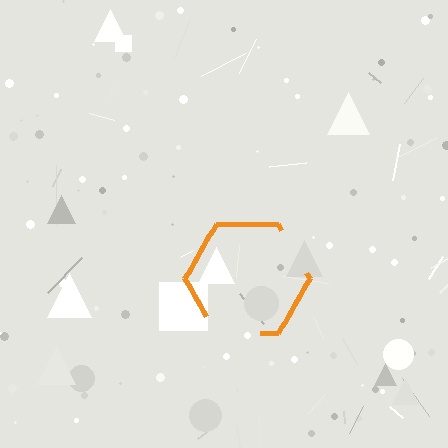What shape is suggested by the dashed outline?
The dashed outline suggests a hexagon.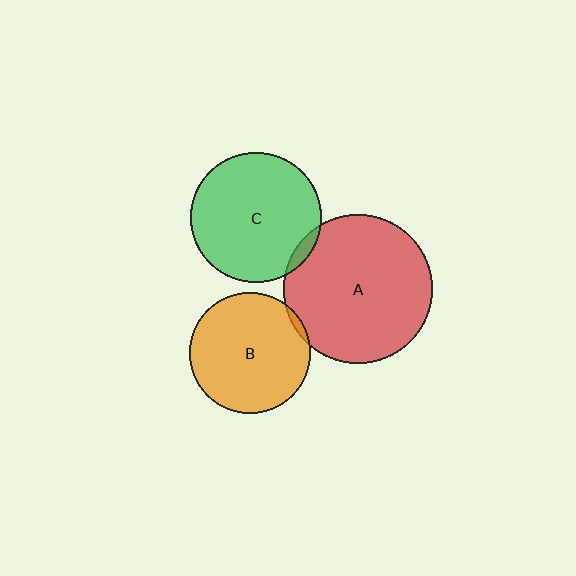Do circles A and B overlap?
Yes.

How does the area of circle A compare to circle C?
Approximately 1.3 times.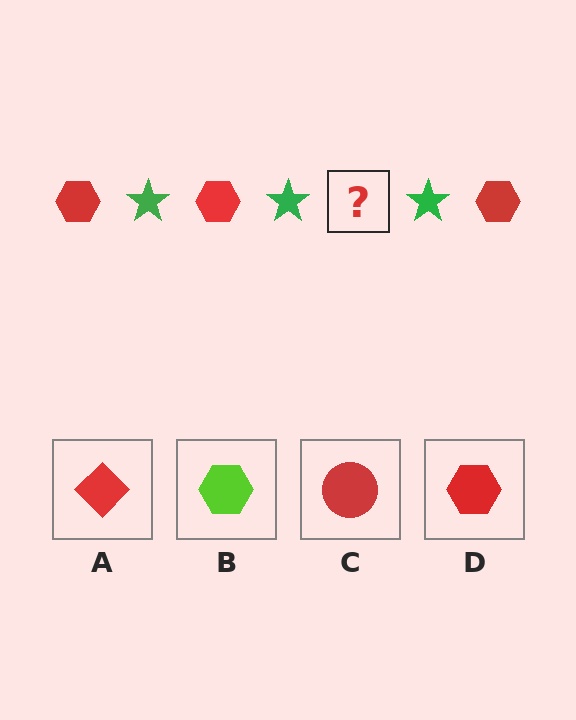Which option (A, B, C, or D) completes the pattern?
D.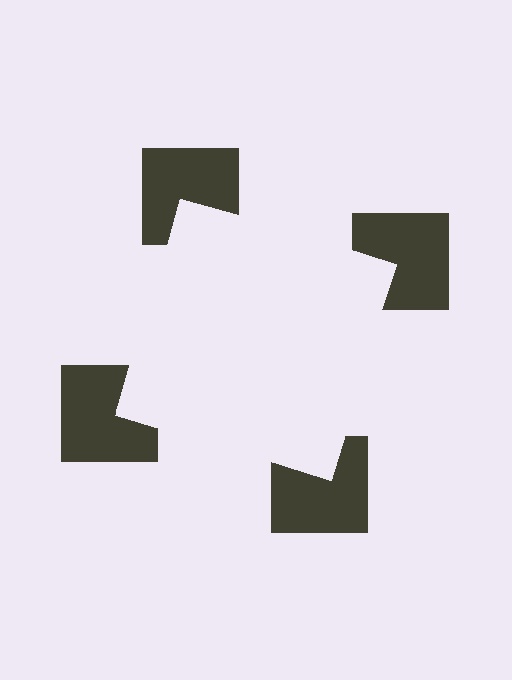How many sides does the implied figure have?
4 sides.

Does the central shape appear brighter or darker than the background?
It typically appears slightly brighter than the background, even though no actual brightness change is drawn.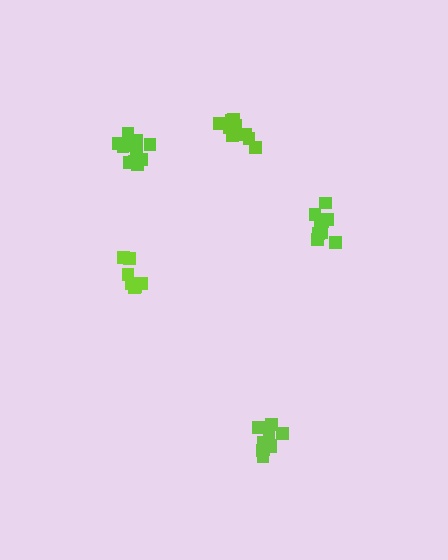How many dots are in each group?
Group 1: 11 dots, Group 2: 11 dots, Group 3: 9 dots, Group 4: 7 dots, Group 5: 11 dots (49 total).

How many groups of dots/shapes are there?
There are 5 groups.